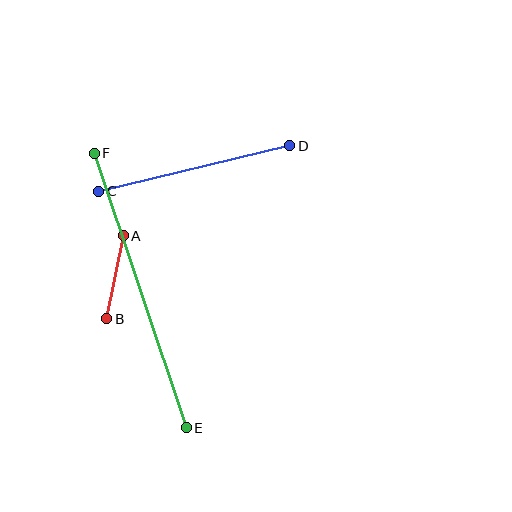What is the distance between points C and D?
The distance is approximately 196 pixels.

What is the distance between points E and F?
The distance is approximately 290 pixels.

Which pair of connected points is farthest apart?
Points E and F are farthest apart.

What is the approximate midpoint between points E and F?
The midpoint is at approximately (140, 290) pixels.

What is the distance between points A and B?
The distance is approximately 85 pixels.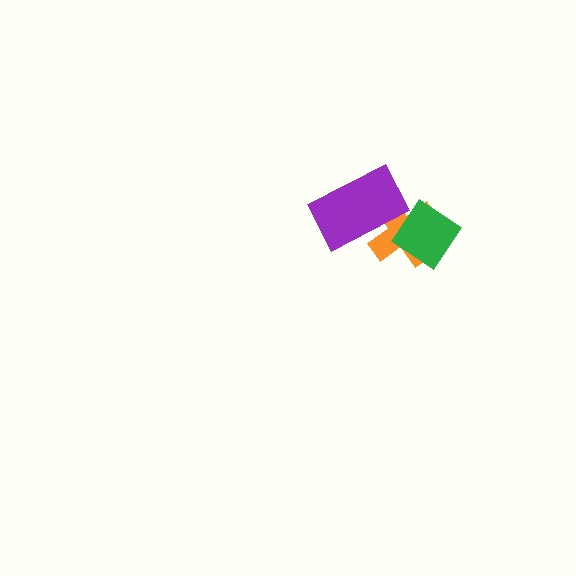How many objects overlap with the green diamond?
1 object overlaps with the green diamond.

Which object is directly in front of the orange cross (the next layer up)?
The green diamond is directly in front of the orange cross.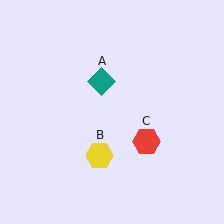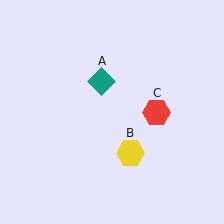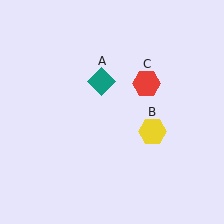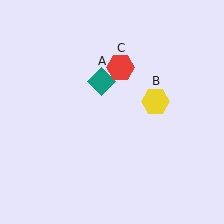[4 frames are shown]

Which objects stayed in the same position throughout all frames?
Teal diamond (object A) remained stationary.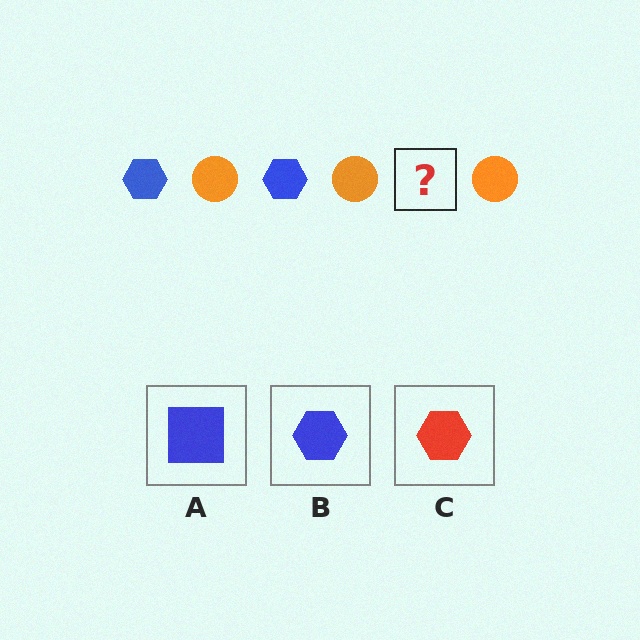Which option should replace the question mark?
Option B.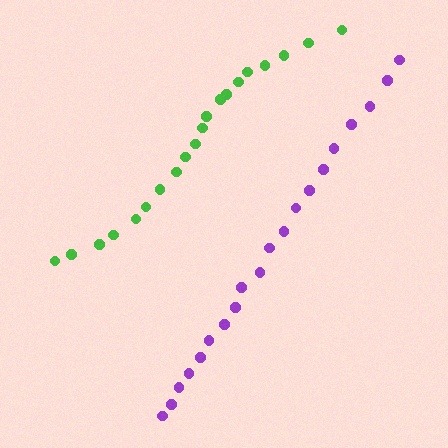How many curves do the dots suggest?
There are 2 distinct paths.